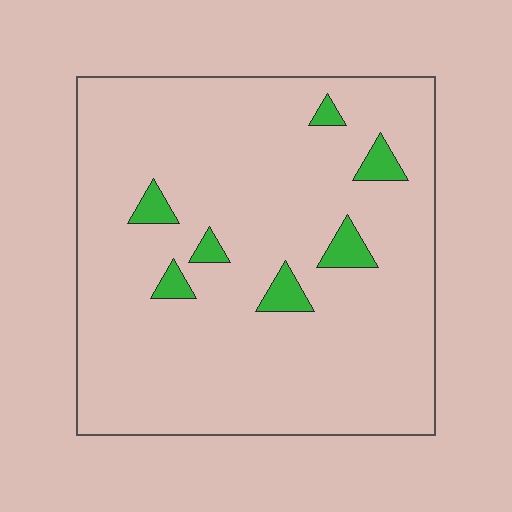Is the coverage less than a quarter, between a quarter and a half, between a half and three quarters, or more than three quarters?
Less than a quarter.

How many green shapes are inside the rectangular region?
7.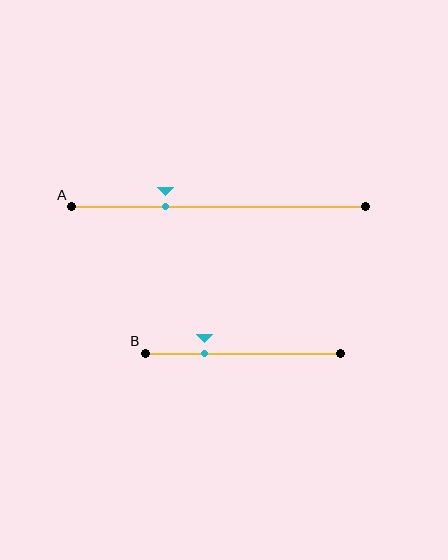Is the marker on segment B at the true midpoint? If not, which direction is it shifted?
No, the marker on segment B is shifted to the left by about 20% of the segment length.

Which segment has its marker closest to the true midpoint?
Segment A has its marker closest to the true midpoint.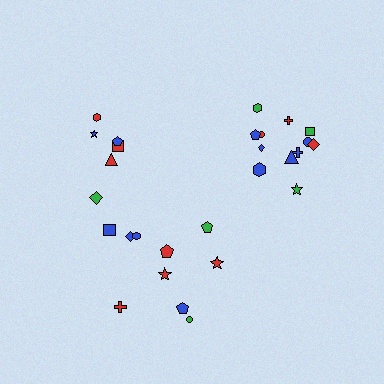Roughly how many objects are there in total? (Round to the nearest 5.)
Roughly 30 objects in total.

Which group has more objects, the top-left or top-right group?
The top-right group.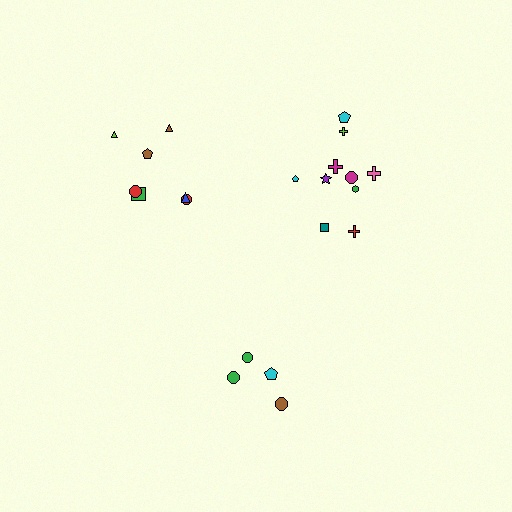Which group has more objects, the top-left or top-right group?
The top-right group.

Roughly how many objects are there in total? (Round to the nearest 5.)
Roughly 20 objects in total.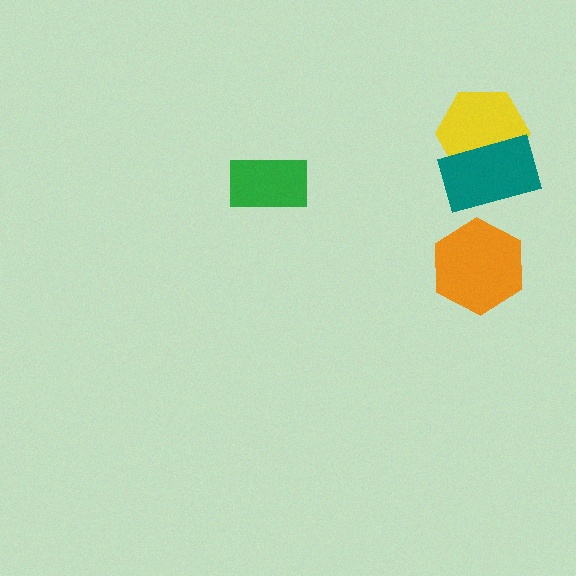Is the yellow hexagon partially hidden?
Yes, it is partially covered by another shape.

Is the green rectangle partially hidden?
No, no other shape covers it.